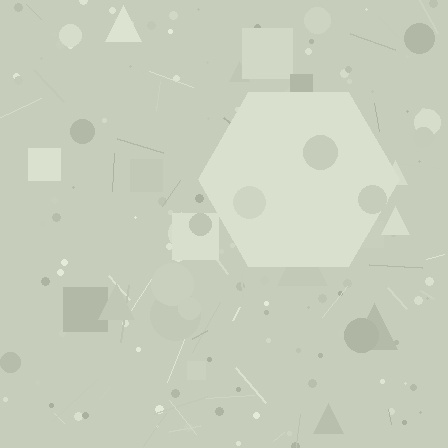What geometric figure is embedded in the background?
A hexagon is embedded in the background.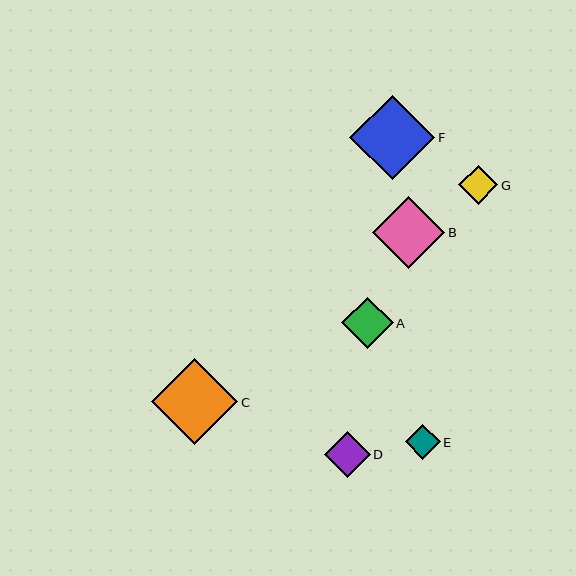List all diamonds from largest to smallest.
From largest to smallest: C, F, B, A, D, G, E.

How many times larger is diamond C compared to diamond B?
Diamond C is approximately 1.2 times the size of diamond B.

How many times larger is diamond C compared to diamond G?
Diamond C is approximately 2.2 times the size of diamond G.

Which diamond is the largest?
Diamond C is the largest with a size of approximately 86 pixels.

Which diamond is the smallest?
Diamond E is the smallest with a size of approximately 35 pixels.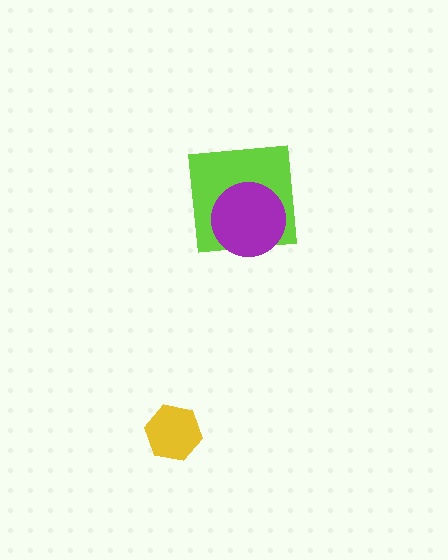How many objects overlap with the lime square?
1 object overlaps with the lime square.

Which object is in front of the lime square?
The purple circle is in front of the lime square.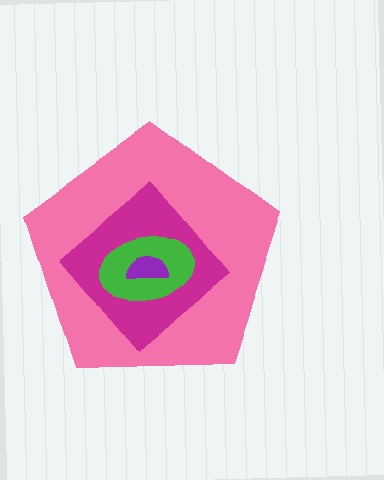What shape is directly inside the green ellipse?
The purple semicircle.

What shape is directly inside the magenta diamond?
The green ellipse.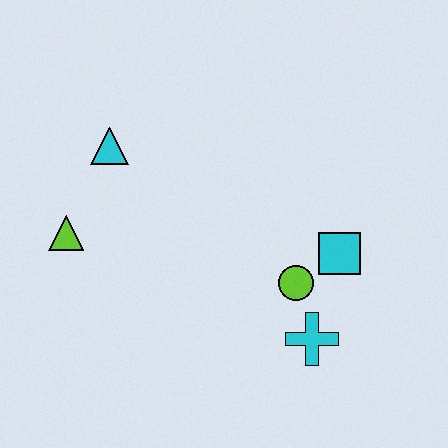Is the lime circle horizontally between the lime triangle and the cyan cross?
Yes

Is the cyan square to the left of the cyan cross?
No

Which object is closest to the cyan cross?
The lime circle is closest to the cyan cross.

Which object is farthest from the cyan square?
The lime triangle is farthest from the cyan square.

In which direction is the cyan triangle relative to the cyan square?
The cyan triangle is to the left of the cyan square.